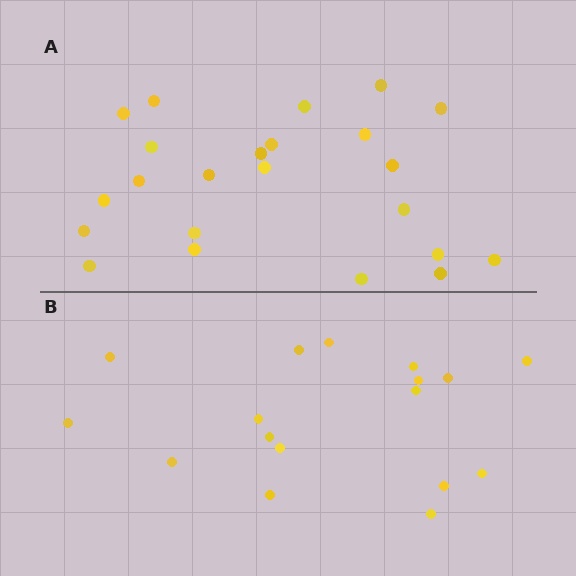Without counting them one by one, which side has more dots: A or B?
Region A (the top region) has more dots.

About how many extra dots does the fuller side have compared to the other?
Region A has about 6 more dots than region B.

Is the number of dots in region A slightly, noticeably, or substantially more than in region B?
Region A has noticeably more, but not dramatically so. The ratio is roughly 1.4 to 1.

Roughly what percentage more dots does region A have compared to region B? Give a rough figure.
About 35% more.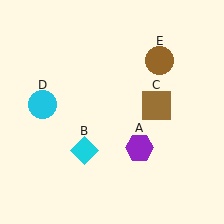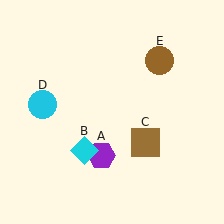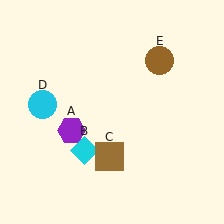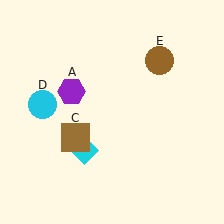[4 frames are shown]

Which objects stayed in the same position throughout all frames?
Cyan diamond (object B) and cyan circle (object D) and brown circle (object E) remained stationary.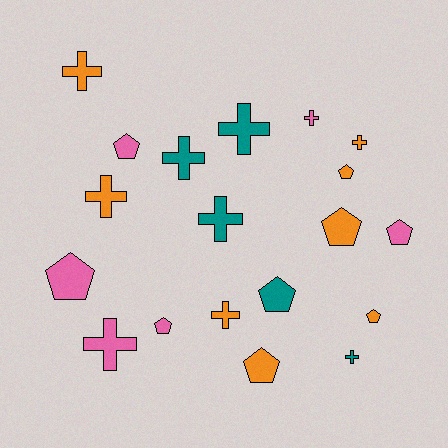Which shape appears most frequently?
Cross, with 10 objects.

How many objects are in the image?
There are 19 objects.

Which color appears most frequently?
Orange, with 8 objects.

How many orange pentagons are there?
There are 4 orange pentagons.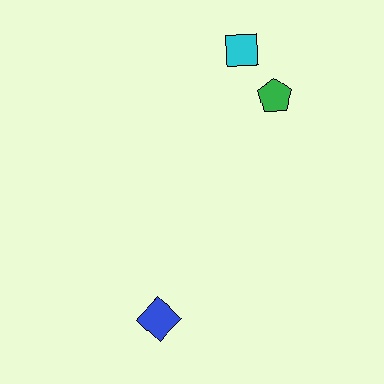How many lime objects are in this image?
There are no lime objects.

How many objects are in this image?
There are 3 objects.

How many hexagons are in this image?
There are no hexagons.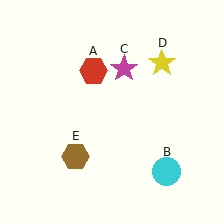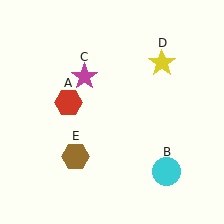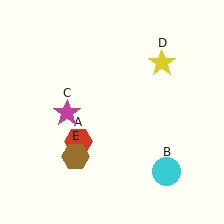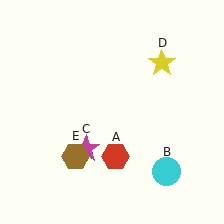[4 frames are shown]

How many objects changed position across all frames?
2 objects changed position: red hexagon (object A), magenta star (object C).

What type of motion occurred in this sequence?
The red hexagon (object A), magenta star (object C) rotated counterclockwise around the center of the scene.